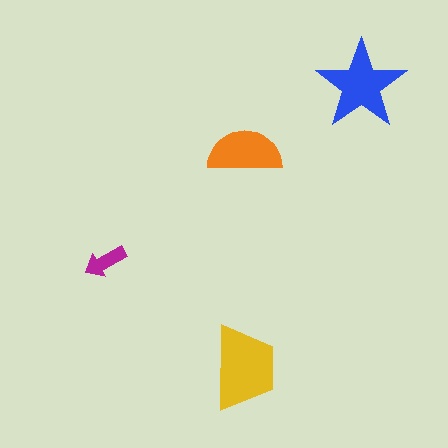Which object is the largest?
The yellow trapezoid.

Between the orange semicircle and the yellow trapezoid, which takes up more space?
The yellow trapezoid.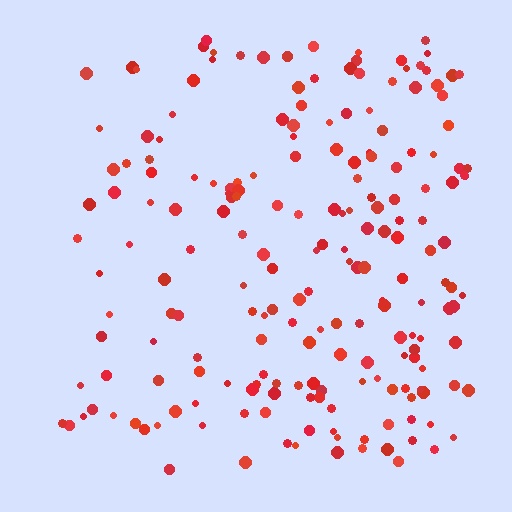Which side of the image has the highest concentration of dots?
The right.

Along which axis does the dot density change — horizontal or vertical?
Horizontal.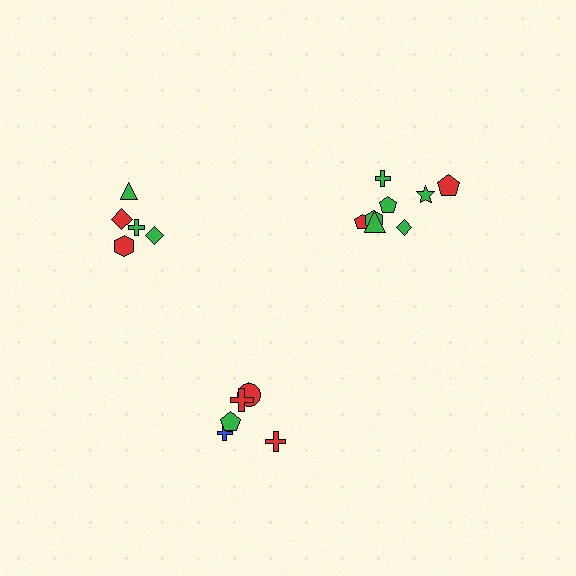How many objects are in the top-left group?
There are 5 objects.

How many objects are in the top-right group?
There are 8 objects.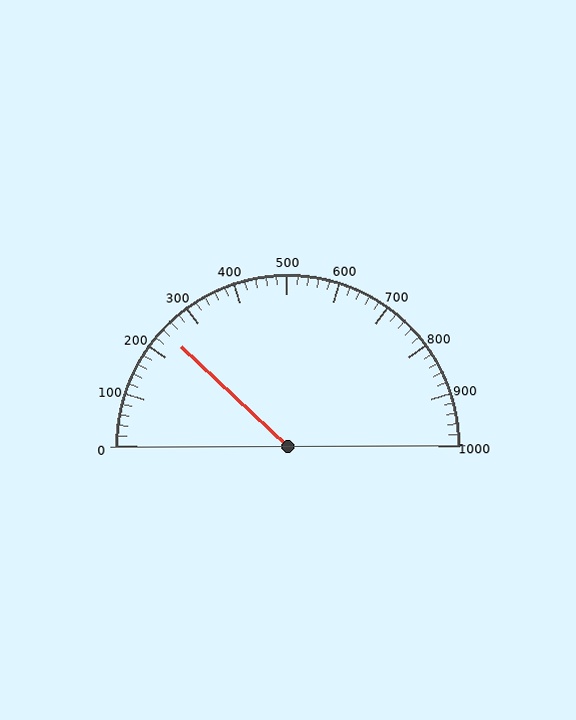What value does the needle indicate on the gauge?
The needle indicates approximately 240.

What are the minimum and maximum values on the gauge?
The gauge ranges from 0 to 1000.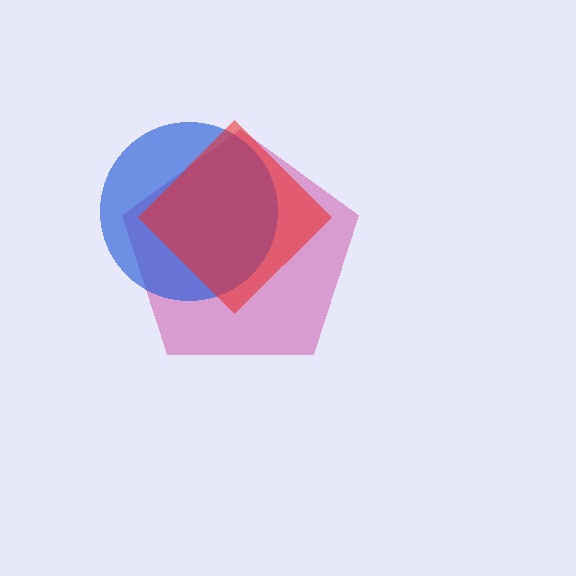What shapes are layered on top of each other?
The layered shapes are: a magenta pentagon, a blue circle, a red diamond.